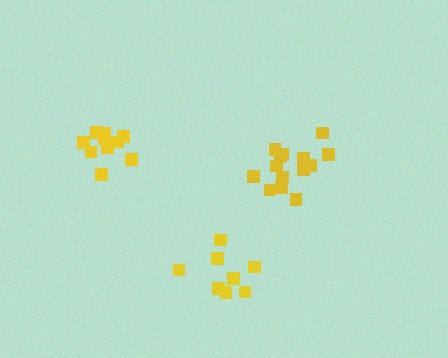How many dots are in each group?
Group 1: 14 dots, Group 2: 11 dots, Group 3: 8 dots (33 total).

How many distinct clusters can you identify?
There are 3 distinct clusters.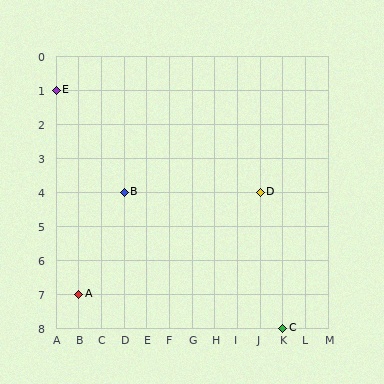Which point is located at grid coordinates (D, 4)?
Point B is at (D, 4).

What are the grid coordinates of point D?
Point D is at grid coordinates (J, 4).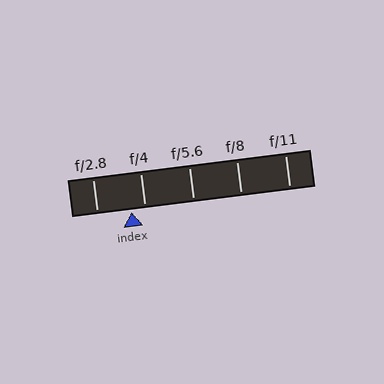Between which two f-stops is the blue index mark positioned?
The index mark is between f/2.8 and f/4.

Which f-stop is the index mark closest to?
The index mark is closest to f/4.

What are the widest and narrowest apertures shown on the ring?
The widest aperture shown is f/2.8 and the narrowest is f/11.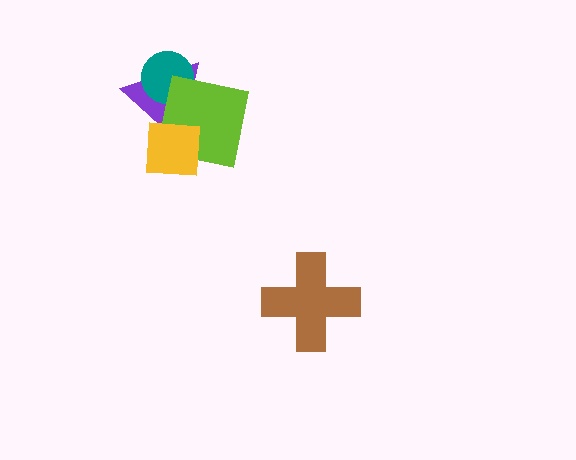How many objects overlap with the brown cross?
0 objects overlap with the brown cross.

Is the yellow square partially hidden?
No, no other shape covers it.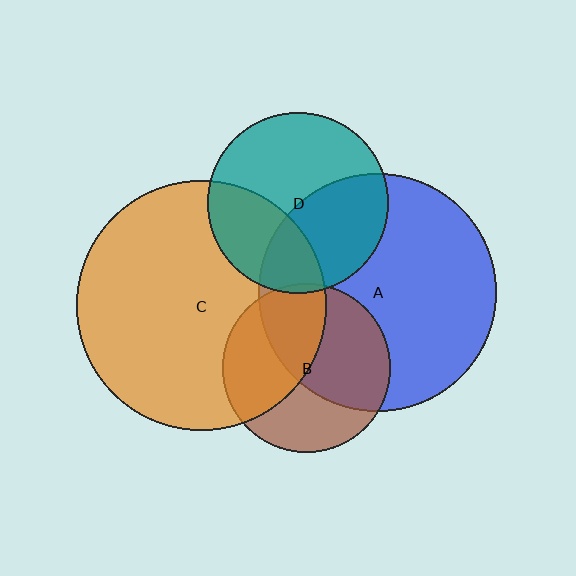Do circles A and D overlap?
Yes.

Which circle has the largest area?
Circle C (orange).